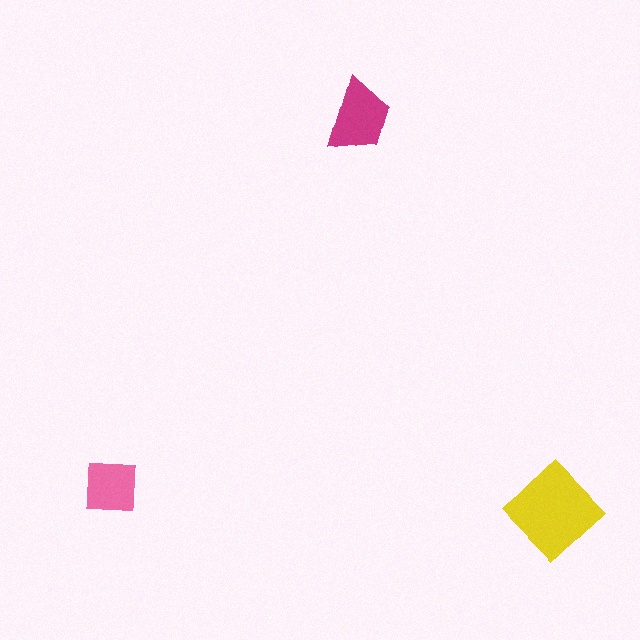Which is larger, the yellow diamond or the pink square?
The yellow diamond.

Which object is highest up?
The magenta trapezoid is topmost.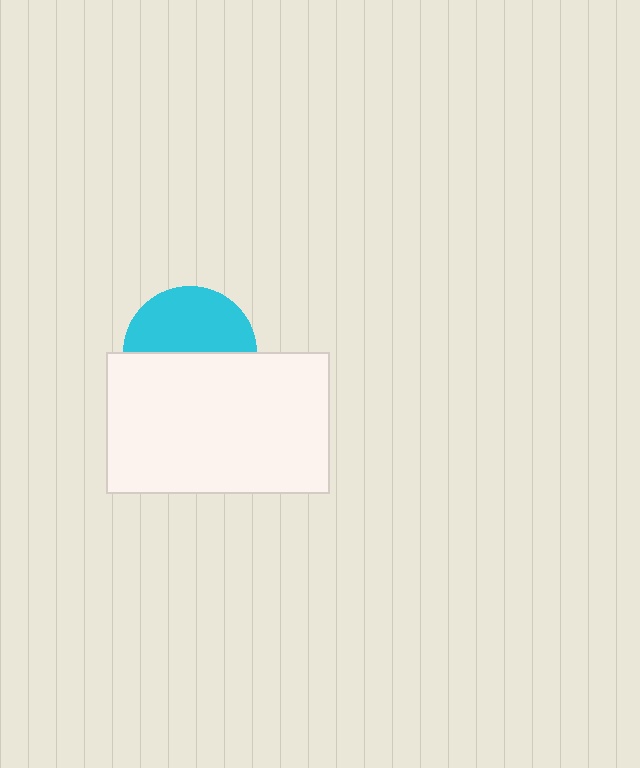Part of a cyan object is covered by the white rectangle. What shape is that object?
It is a circle.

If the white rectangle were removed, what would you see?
You would see the complete cyan circle.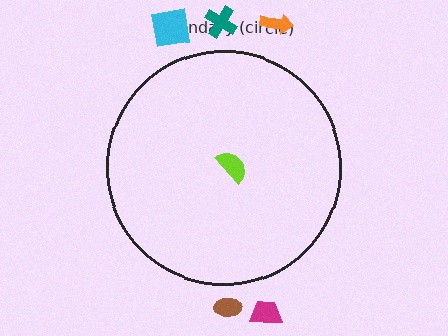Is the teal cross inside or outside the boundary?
Outside.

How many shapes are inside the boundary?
1 inside, 5 outside.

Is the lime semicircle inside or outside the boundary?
Inside.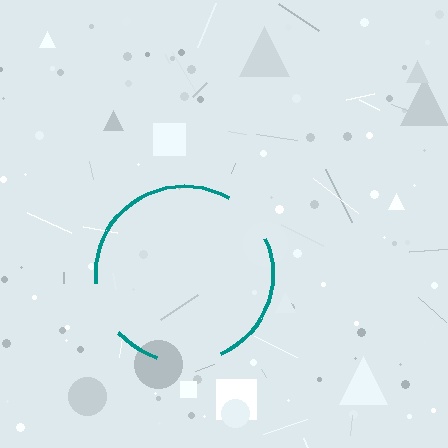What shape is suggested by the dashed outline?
The dashed outline suggests a circle.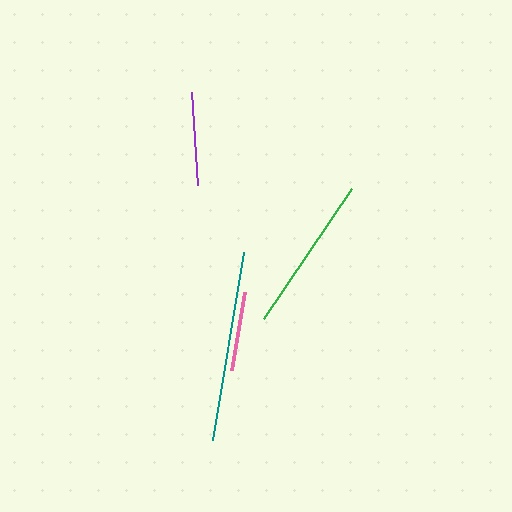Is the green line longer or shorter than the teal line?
The teal line is longer than the green line.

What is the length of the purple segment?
The purple segment is approximately 93 pixels long.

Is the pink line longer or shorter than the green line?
The green line is longer than the pink line.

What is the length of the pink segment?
The pink segment is approximately 78 pixels long.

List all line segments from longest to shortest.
From longest to shortest: teal, green, purple, pink.